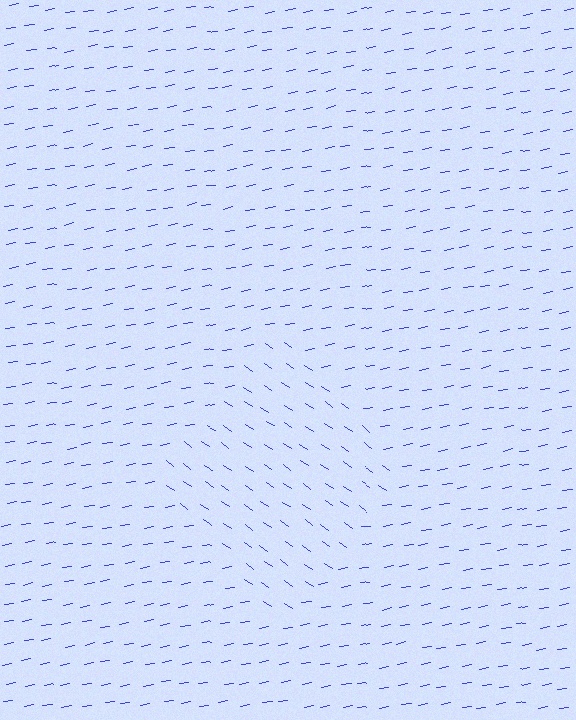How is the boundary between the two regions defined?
The boundary is defined purely by a change in line orientation (approximately 45 degrees difference). All lines are the same color and thickness.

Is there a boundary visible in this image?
Yes, there is a texture boundary formed by a change in line orientation.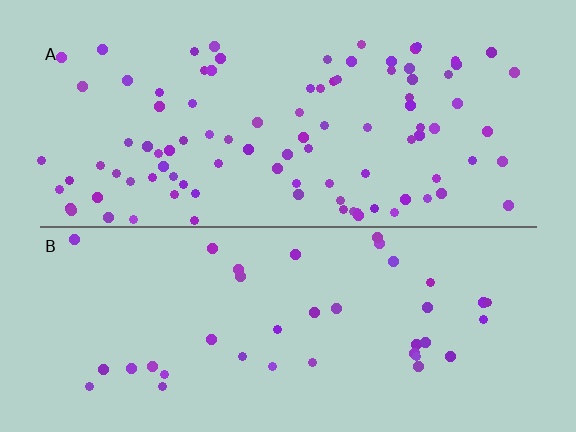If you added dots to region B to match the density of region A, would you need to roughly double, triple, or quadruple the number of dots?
Approximately triple.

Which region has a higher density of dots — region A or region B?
A (the top).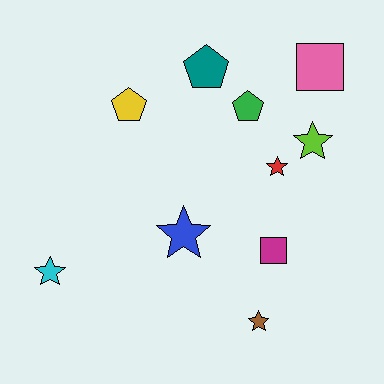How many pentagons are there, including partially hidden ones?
There are 3 pentagons.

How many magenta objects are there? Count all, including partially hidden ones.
There is 1 magenta object.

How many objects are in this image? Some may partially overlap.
There are 10 objects.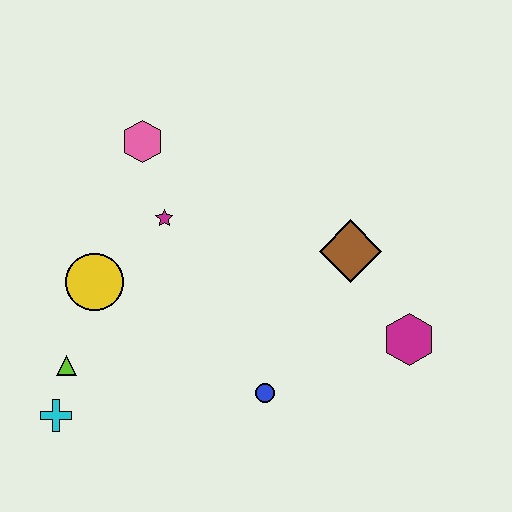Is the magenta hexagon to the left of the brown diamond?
No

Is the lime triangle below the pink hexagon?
Yes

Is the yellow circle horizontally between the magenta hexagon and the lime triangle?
Yes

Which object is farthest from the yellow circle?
The magenta hexagon is farthest from the yellow circle.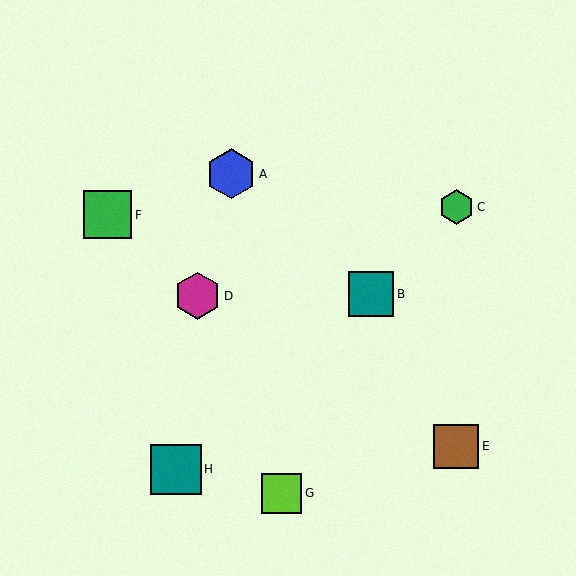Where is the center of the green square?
The center of the green square is at (108, 215).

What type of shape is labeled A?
Shape A is a blue hexagon.